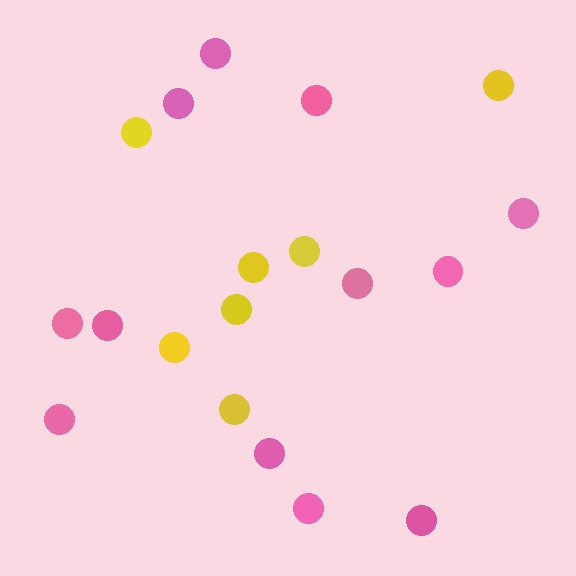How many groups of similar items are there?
There are 2 groups: one group of pink circles (12) and one group of yellow circles (7).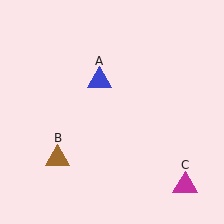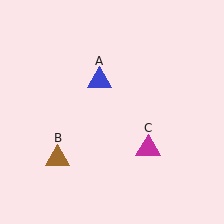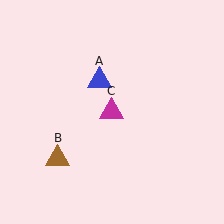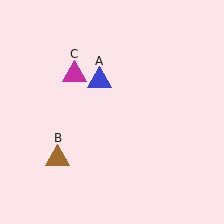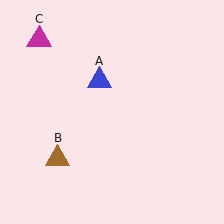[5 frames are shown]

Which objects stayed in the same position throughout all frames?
Blue triangle (object A) and brown triangle (object B) remained stationary.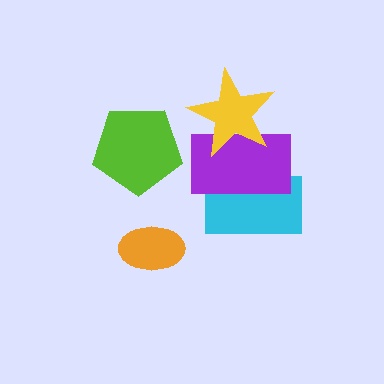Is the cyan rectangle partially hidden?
Yes, it is partially covered by another shape.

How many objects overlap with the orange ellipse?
0 objects overlap with the orange ellipse.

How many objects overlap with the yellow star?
1 object overlaps with the yellow star.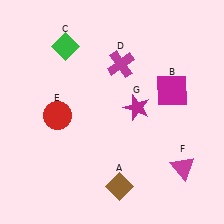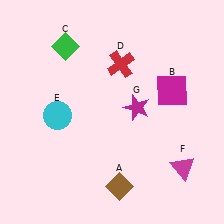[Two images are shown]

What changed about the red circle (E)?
In Image 1, E is red. In Image 2, it changed to cyan.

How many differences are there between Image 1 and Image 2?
There are 2 differences between the two images.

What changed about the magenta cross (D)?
In Image 1, D is magenta. In Image 2, it changed to red.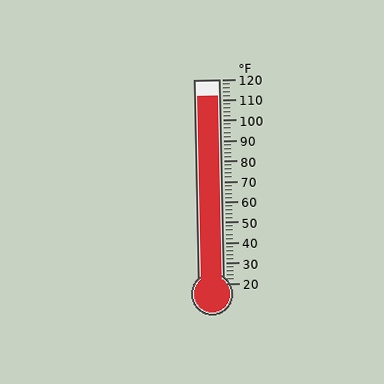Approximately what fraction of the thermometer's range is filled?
The thermometer is filled to approximately 90% of its range.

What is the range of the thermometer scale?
The thermometer scale ranges from 20°F to 120°F.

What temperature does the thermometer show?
The thermometer shows approximately 112°F.